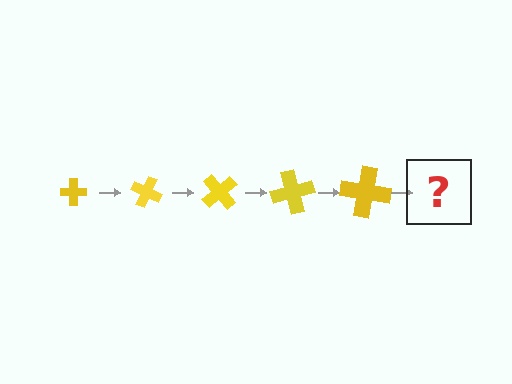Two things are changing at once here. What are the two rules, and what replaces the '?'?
The two rules are that the cross grows larger each step and it rotates 25 degrees each step. The '?' should be a cross, larger than the previous one and rotated 125 degrees from the start.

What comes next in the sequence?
The next element should be a cross, larger than the previous one and rotated 125 degrees from the start.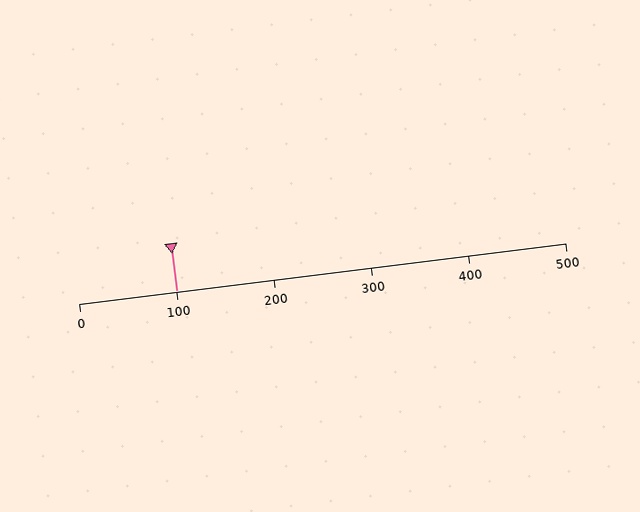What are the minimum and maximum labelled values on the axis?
The axis runs from 0 to 500.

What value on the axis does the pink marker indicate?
The marker indicates approximately 100.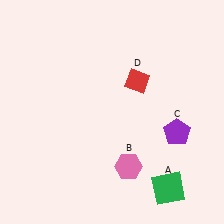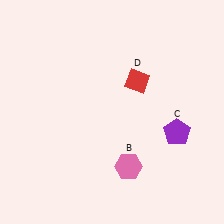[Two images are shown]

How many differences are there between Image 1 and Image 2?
There is 1 difference between the two images.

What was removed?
The green square (A) was removed in Image 2.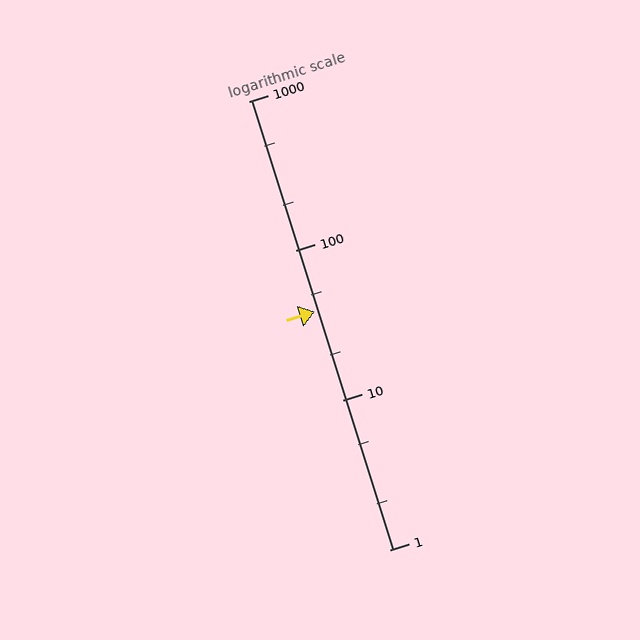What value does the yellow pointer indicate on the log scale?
The pointer indicates approximately 39.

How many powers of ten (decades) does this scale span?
The scale spans 3 decades, from 1 to 1000.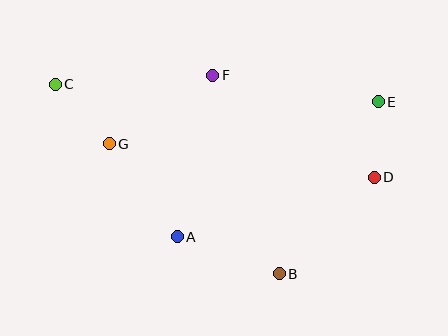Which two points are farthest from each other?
Points C and D are farthest from each other.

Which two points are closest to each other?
Points D and E are closest to each other.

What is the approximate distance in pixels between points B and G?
The distance between B and G is approximately 214 pixels.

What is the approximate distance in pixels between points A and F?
The distance between A and F is approximately 165 pixels.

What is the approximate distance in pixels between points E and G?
The distance between E and G is approximately 272 pixels.